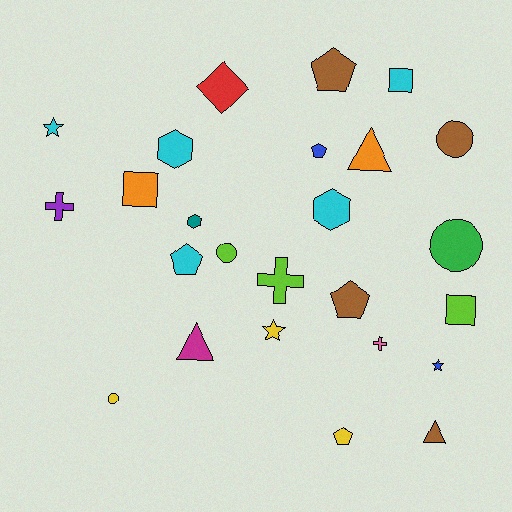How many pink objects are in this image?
There is 1 pink object.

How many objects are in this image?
There are 25 objects.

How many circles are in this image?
There are 4 circles.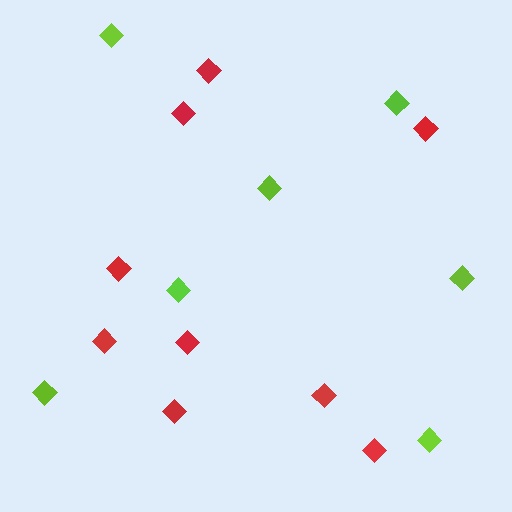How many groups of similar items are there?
There are 2 groups: one group of red diamonds (9) and one group of lime diamonds (7).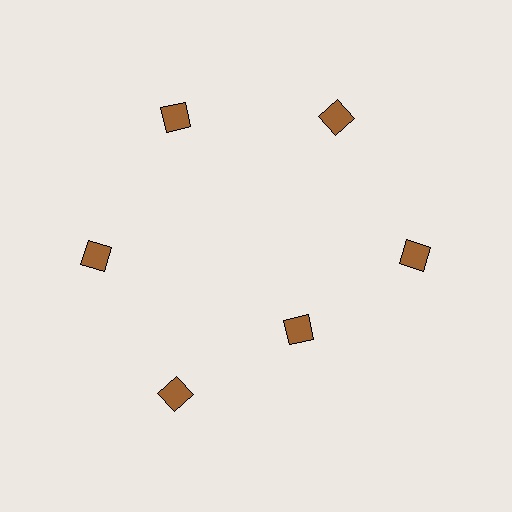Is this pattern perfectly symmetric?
No. The 6 brown diamonds are arranged in a ring, but one element near the 5 o'clock position is pulled inward toward the center, breaking the 6-fold rotational symmetry.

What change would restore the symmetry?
The symmetry would be restored by moving it outward, back onto the ring so that all 6 diamonds sit at equal angles and equal distance from the center.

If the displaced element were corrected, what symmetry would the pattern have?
It would have 6-fold rotational symmetry — the pattern would map onto itself every 60 degrees.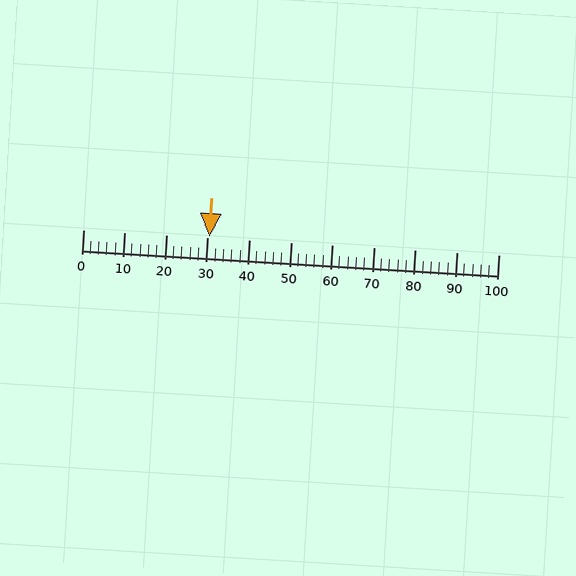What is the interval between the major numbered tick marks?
The major tick marks are spaced 10 units apart.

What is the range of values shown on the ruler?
The ruler shows values from 0 to 100.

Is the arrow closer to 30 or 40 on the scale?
The arrow is closer to 30.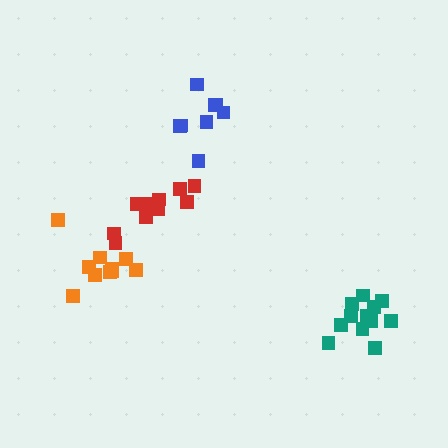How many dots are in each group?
Group 1: 12 dots, Group 2: 8 dots, Group 3: 10 dots, Group 4: 10 dots (40 total).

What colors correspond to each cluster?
The clusters are colored: teal, blue, orange, red.